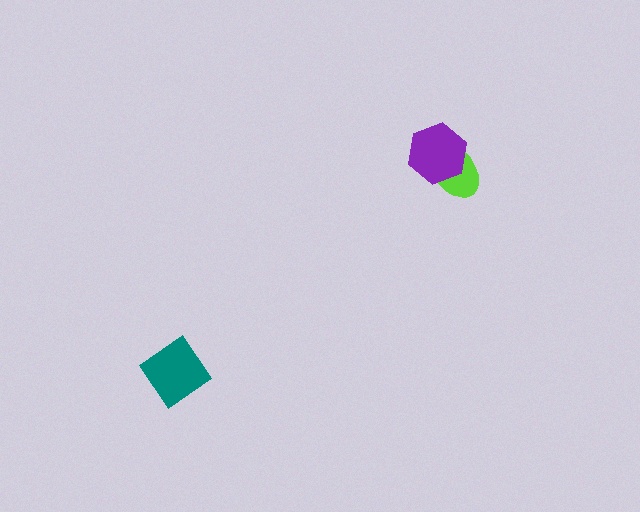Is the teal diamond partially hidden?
No, no other shape covers it.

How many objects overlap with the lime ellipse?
1 object overlaps with the lime ellipse.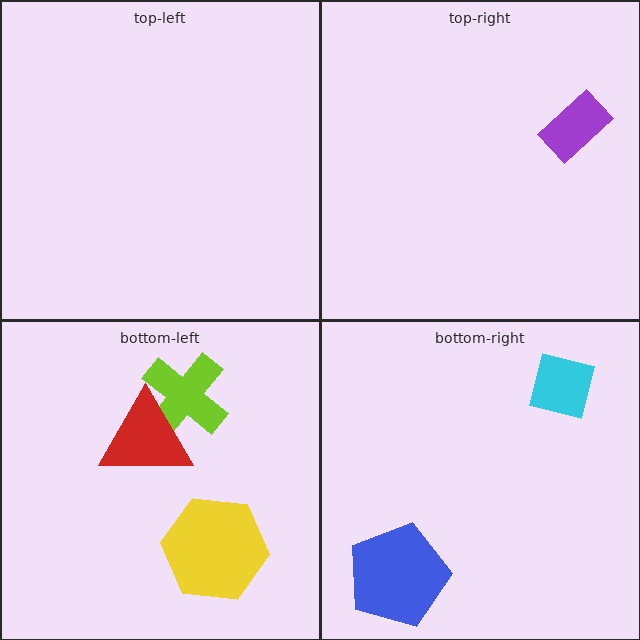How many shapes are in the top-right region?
1.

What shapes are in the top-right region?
The purple rectangle.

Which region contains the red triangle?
The bottom-left region.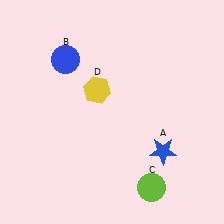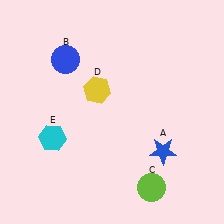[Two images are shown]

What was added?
A cyan hexagon (E) was added in Image 2.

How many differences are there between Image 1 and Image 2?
There is 1 difference between the two images.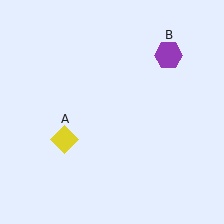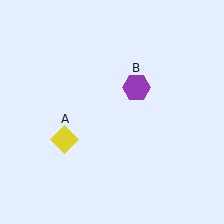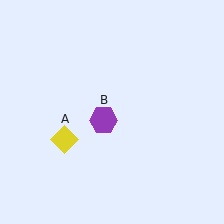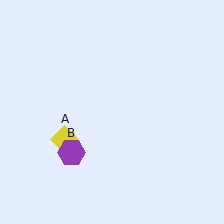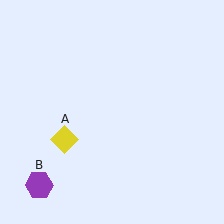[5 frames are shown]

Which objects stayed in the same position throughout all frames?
Yellow diamond (object A) remained stationary.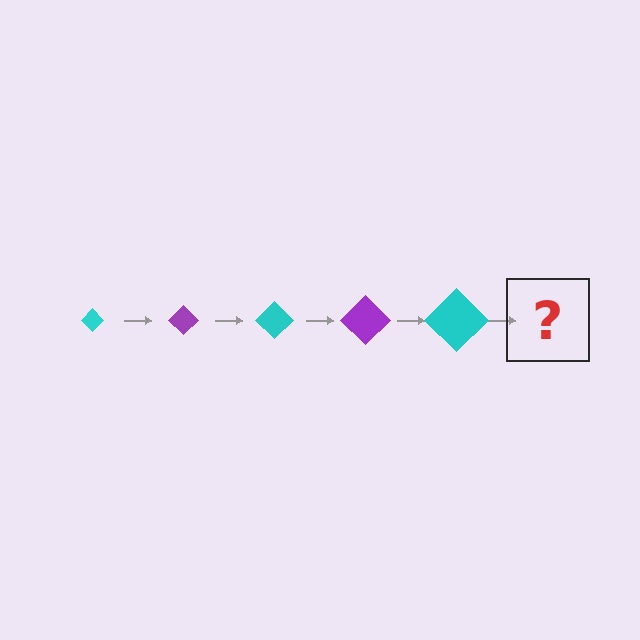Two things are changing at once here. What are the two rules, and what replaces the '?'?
The two rules are that the diamond grows larger each step and the color cycles through cyan and purple. The '?' should be a purple diamond, larger than the previous one.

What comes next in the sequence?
The next element should be a purple diamond, larger than the previous one.